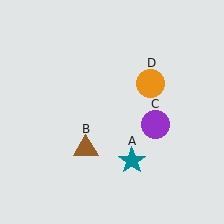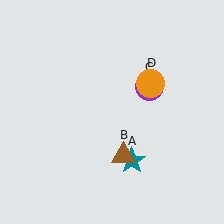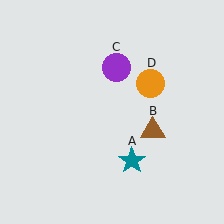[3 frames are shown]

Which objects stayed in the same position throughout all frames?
Teal star (object A) and orange circle (object D) remained stationary.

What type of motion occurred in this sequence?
The brown triangle (object B), purple circle (object C) rotated counterclockwise around the center of the scene.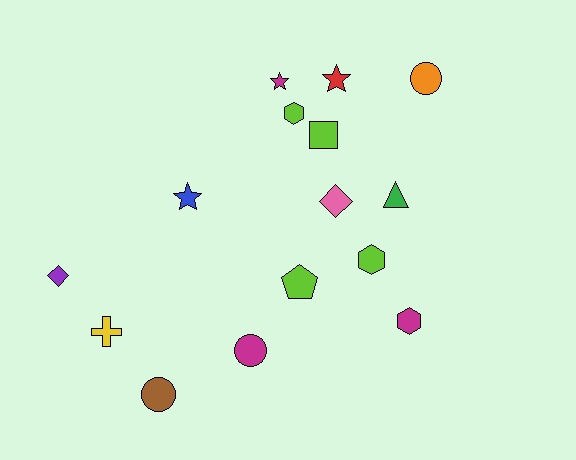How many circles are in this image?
There are 3 circles.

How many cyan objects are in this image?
There are no cyan objects.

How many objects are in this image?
There are 15 objects.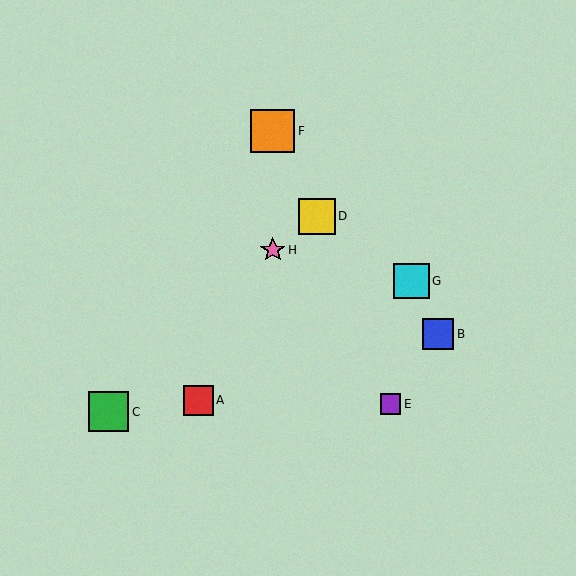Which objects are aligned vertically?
Objects F, H are aligned vertically.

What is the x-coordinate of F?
Object F is at x≈273.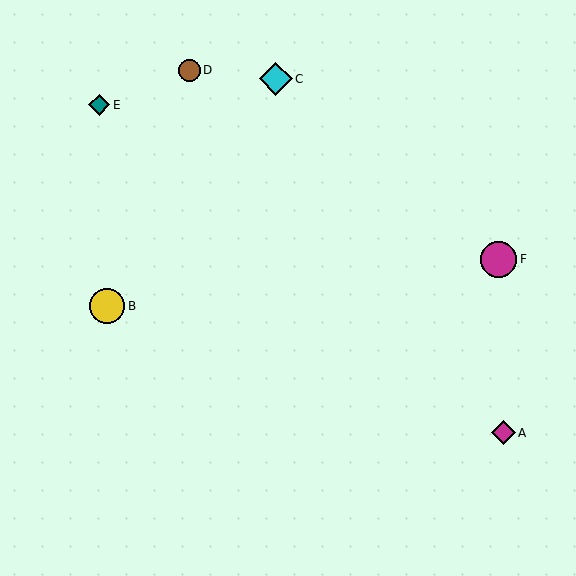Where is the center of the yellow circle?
The center of the yellow circle is at (107, 306).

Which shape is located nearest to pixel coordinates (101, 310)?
The yellow circle (labeled B) at (107, 306) is nearest to that location.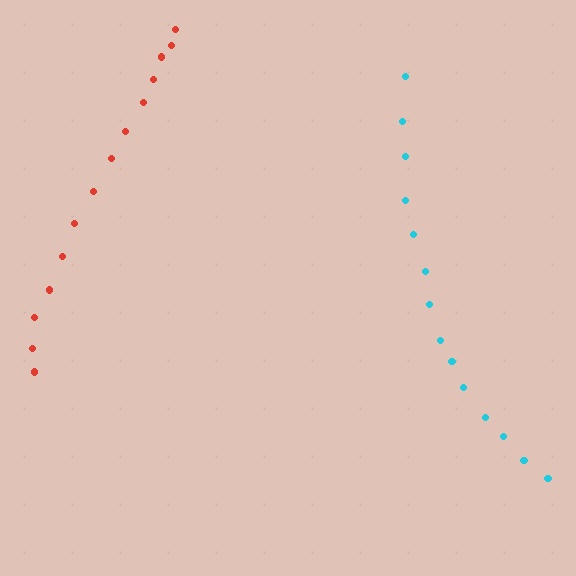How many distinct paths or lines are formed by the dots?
There are 2 distinct paths.